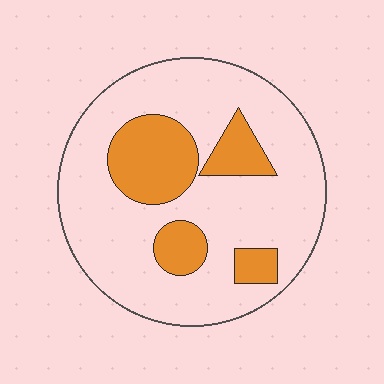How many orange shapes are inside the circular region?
4.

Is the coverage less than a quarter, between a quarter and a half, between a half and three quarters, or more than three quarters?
Less than a quarter.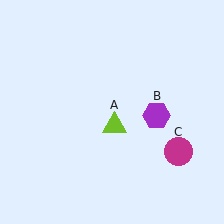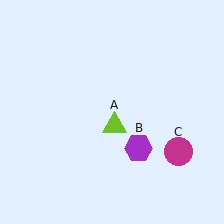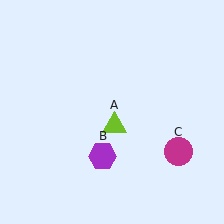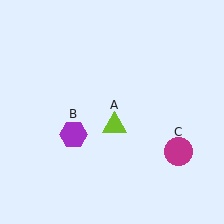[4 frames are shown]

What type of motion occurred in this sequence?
The purple hexagon (object B) rotated clockwise around the center of the scene.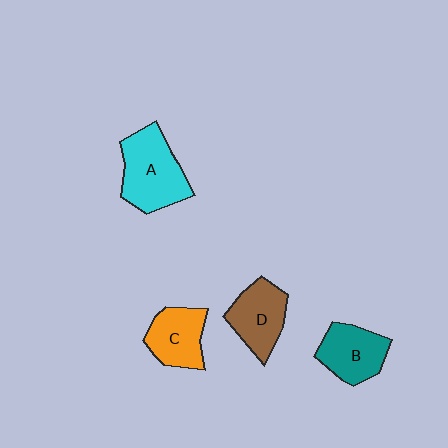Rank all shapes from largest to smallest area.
From largest to smallest: A (cyan), D (brown), B (teal), C (orange).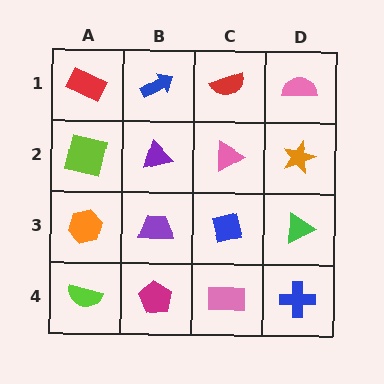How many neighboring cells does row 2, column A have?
3.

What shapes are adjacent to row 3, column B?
A purple triangle (row 2, column B), a magenta pentagon (row 4, column B), an orange hexagon (row 3, column A), a blue diamond (row 3, column C).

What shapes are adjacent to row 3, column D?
An orange star (row 2, column D), a blue cross (row 4, column D), a blue diamond (row 3, column C).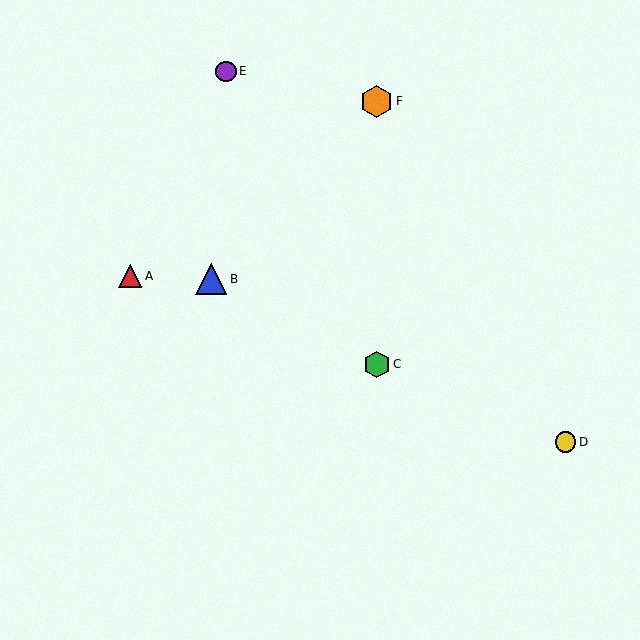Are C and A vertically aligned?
No, C is at x≈377 and A is at x≈130.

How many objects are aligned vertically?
2 objects (C, F) are aligned vertically.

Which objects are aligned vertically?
Objects C, F are aligned vertically.